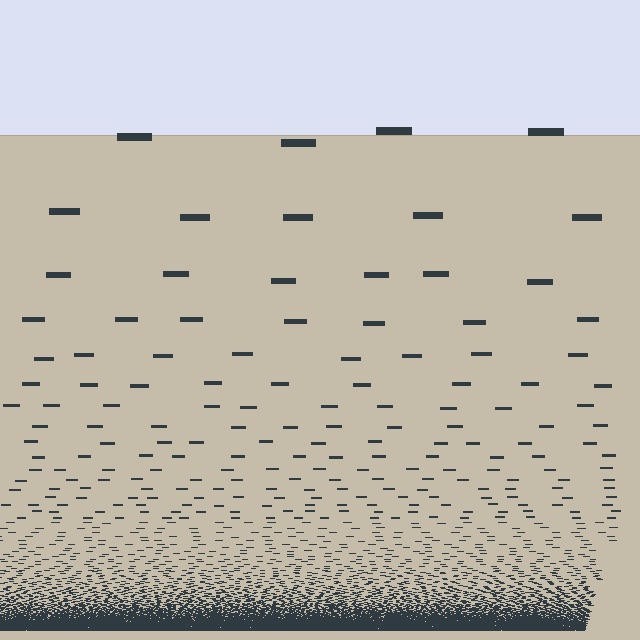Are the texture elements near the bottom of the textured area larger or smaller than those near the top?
Smaller. The gradient is inverted — elements near the bottom are smaller and denser.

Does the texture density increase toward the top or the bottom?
Density increases toward the bottom.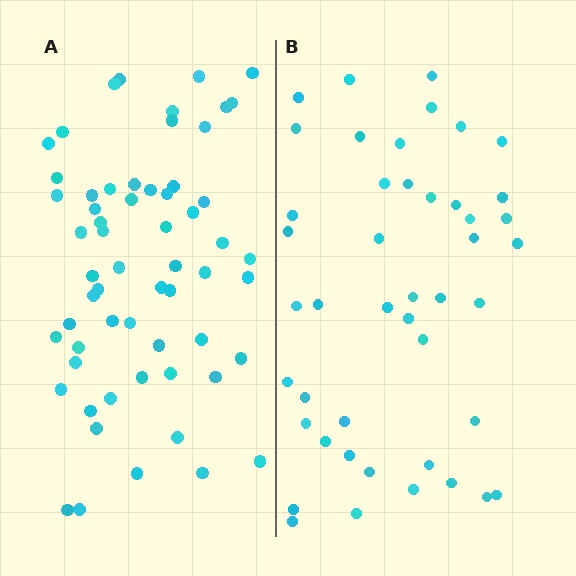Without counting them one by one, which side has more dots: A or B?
Region A (the left region) has more dots.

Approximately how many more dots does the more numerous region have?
Region A has approximately 15 more dots than region B.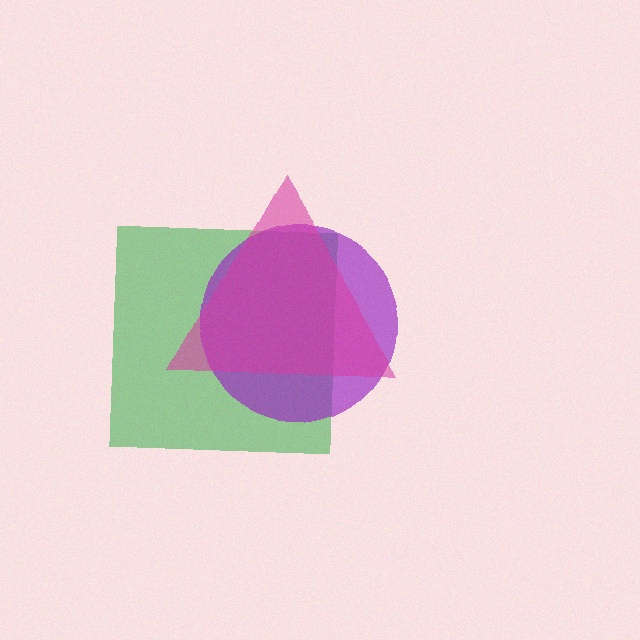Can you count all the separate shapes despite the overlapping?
Yes, there are 3 separate shapes.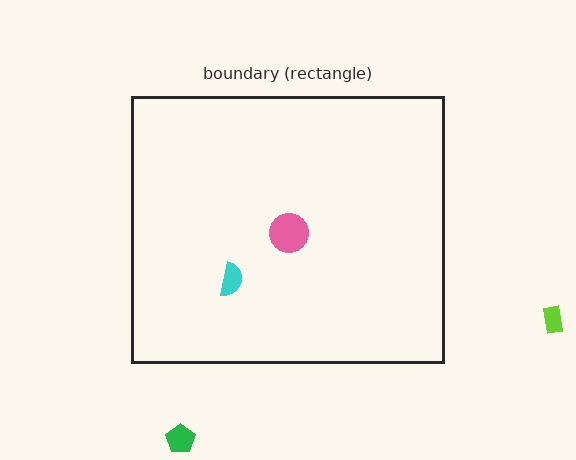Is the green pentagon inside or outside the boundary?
Outside.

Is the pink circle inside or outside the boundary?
Inside.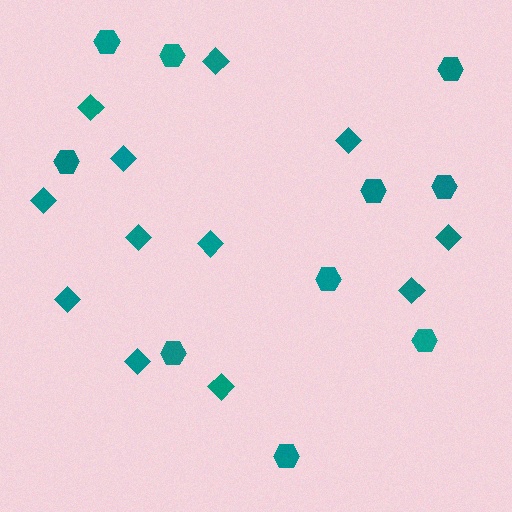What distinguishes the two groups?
There are 2 groups: one group of diamonds (12) and one group of hexagons (10).